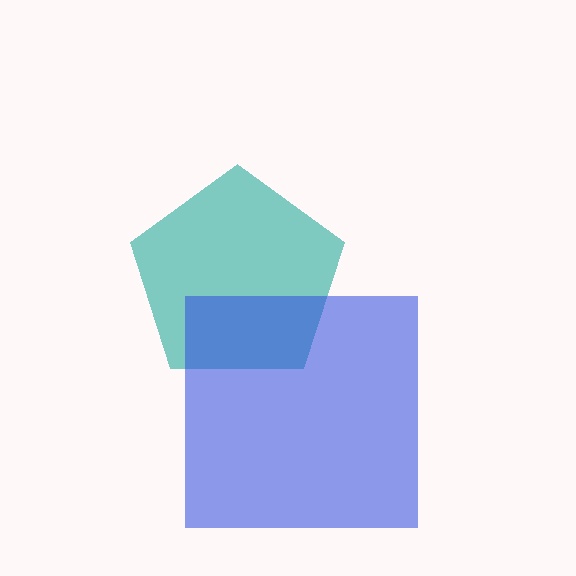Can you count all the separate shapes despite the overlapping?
Yes, there are 2 separate shapes.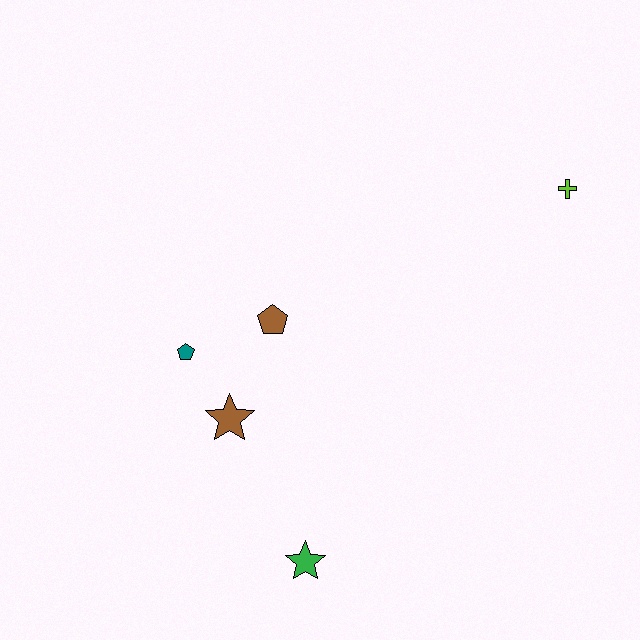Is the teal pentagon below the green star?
No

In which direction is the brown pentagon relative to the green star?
The brown pentagon is above the green star.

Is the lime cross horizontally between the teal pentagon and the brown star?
No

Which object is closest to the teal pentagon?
The brown star is closest to the teal pentagon.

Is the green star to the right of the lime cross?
No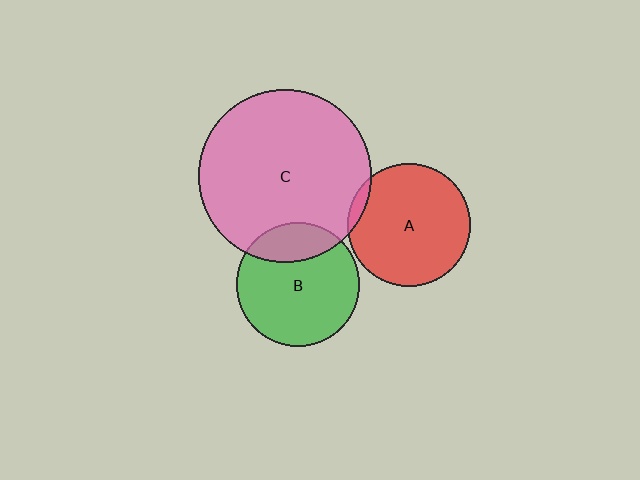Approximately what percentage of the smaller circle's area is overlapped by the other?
Approximately 5%.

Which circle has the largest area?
Circle C (pink).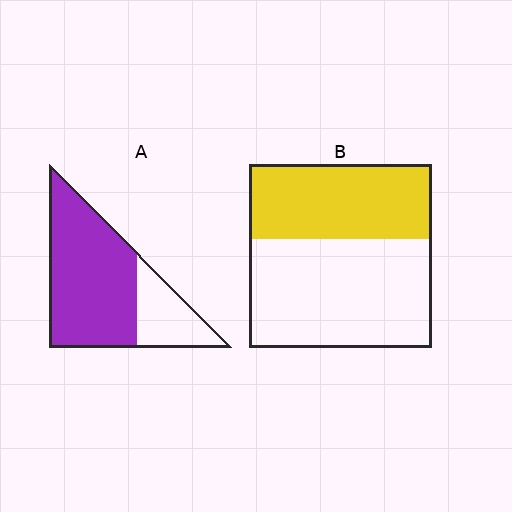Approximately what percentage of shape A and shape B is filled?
A is approximately 75% and B is approximately 40%.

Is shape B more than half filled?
No.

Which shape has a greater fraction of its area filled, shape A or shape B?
Shape A.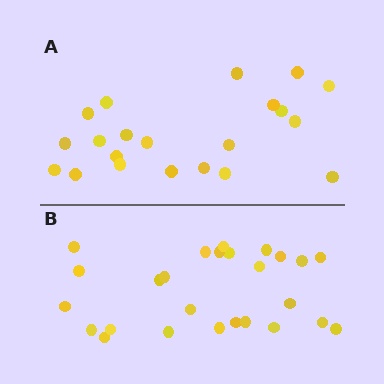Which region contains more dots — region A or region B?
Region B (the bottom region) has more dots.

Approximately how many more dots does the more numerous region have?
Region B has about 5 more dots than region A.